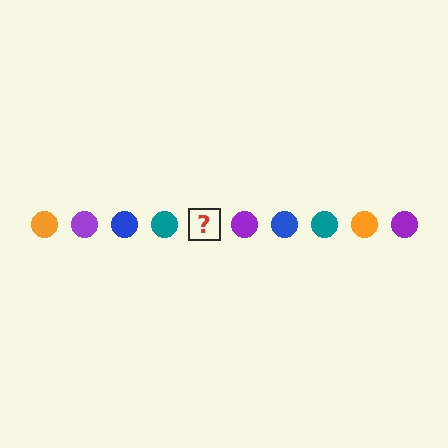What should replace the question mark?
The question mark should be replaced with an orange circle.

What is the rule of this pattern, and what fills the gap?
The rule is that the pattern cycles through orange, purple, blue, teal circles. The gap should be filled with an orange circle.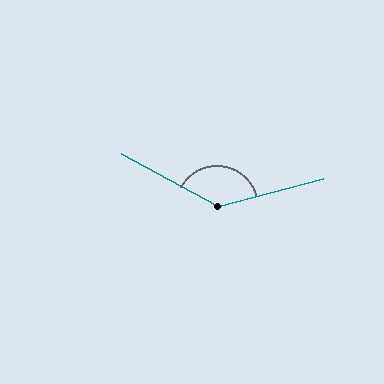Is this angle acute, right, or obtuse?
It is obtuse.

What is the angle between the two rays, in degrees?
Approximately 136 degrees.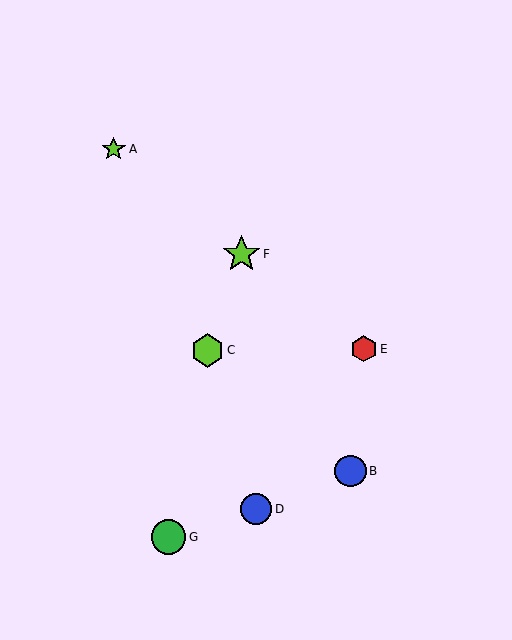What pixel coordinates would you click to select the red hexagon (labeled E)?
Click at (364, 349) to select the red hexagon E.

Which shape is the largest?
The lime star (labeled F) is the largest.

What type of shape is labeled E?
Shape E is a red hexagon.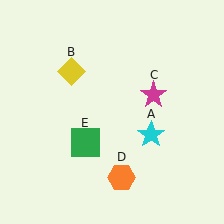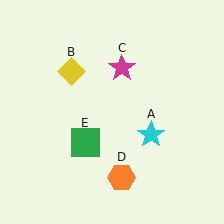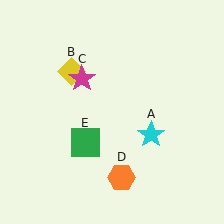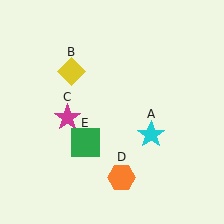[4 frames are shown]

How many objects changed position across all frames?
1 object changed position: magenta star (object C).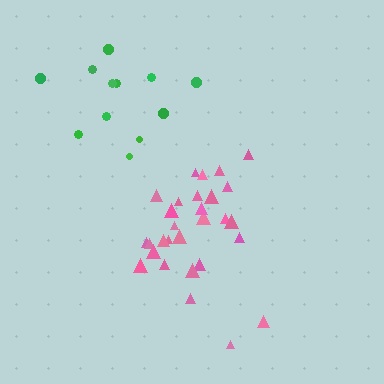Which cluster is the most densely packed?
Pink.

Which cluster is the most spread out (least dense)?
Green.